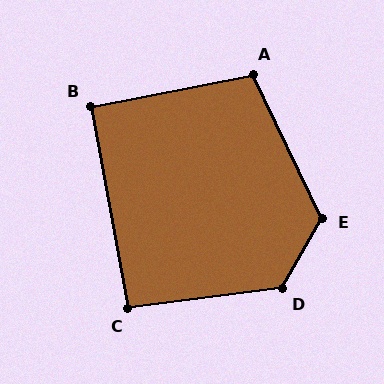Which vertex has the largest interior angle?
D, at approximately 126 degrees.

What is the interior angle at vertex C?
Approximately 93 degrees (approximately right).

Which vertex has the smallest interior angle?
B, at approximately 91 degrees.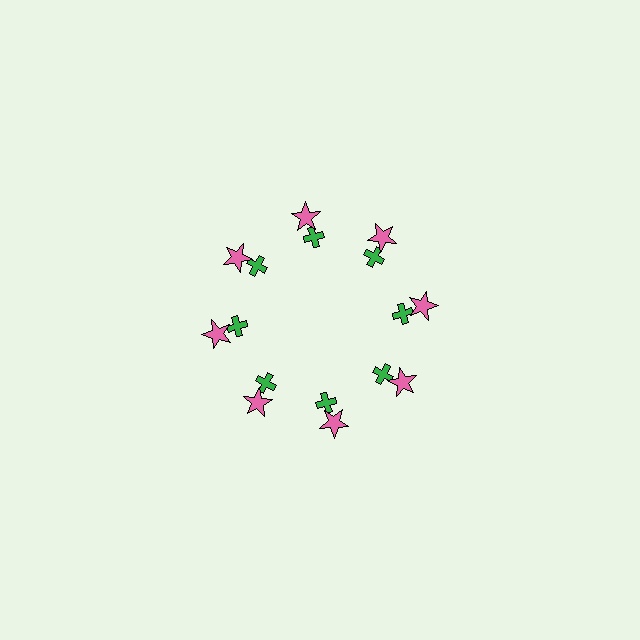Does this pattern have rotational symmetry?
Yes, this pattern has 8-fold rotational symmetry. It looks the same after rotating 45 degrees around the center.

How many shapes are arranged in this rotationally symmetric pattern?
There are 16 shapes, arranged in 8 groups of 2.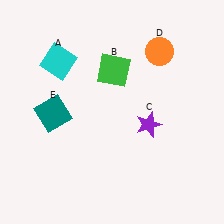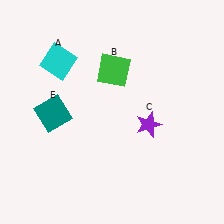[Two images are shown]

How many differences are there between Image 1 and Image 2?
There is 1 difference between the two images.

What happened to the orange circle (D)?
The orange circle (D) was removed in Image 2. It was in the top-right area of Image 1.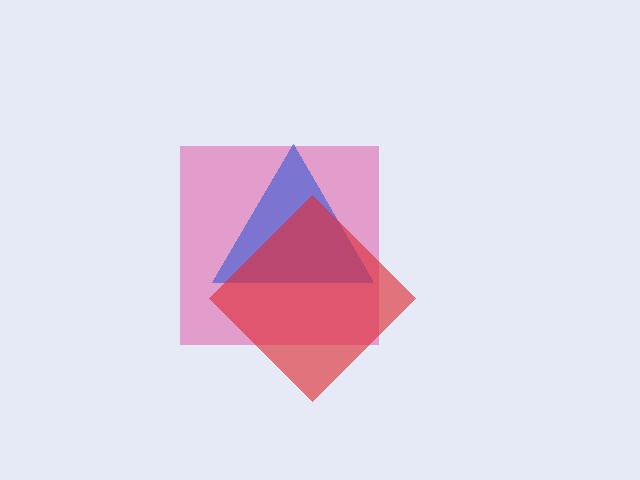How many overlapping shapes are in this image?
There are 3 overlapping shapes in the image.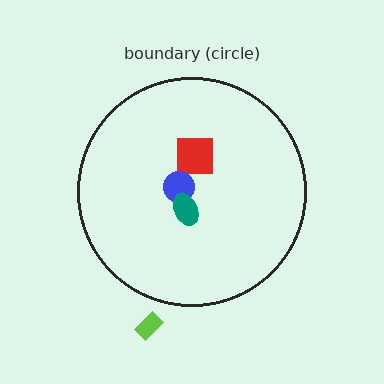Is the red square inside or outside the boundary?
Inside.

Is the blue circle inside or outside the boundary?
Inside.